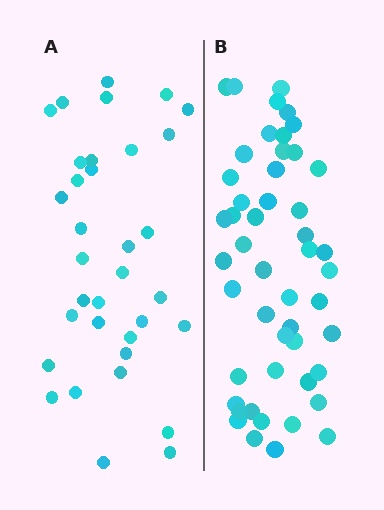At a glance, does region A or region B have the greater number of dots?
Region B (the right region) has more dots.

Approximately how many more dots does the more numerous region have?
Region B has approximately 15 more dots than region A.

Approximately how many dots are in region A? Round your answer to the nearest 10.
About 30 dots. (The exact count is 34, which rounds to 30.)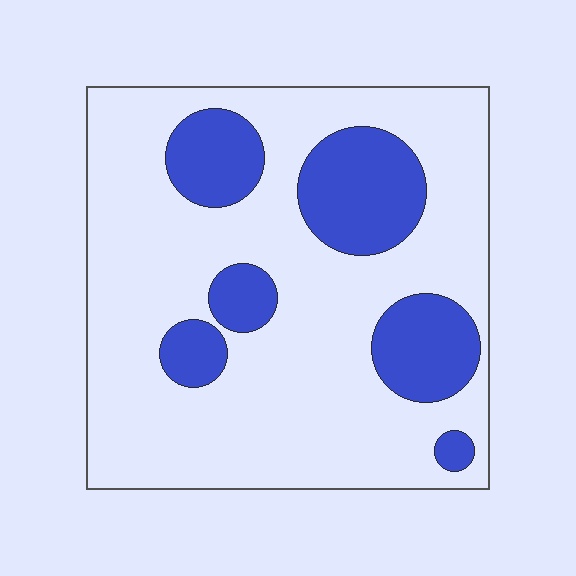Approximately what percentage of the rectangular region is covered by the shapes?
Approximately 25%.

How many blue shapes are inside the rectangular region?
6.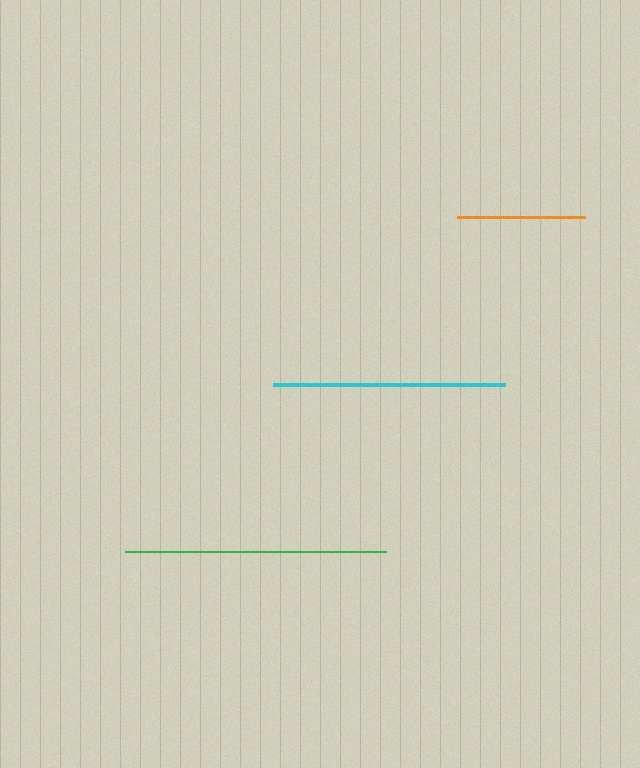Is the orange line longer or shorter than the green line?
The green line is longer than the orange line.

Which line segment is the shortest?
The orange line is the shortest at approximately 128 pixels.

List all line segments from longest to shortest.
From longest to shortest: green, cyan, orange.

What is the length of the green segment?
The green segment is approximately 261 pixels long.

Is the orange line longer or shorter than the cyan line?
The cyan line is longer than the orange line.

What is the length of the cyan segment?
The cyan segment is approximately 233 pixels long.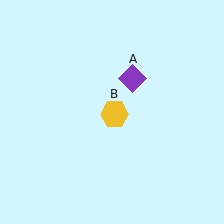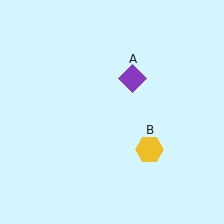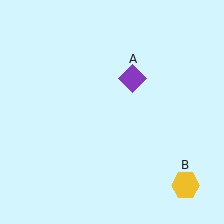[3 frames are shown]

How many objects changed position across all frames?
1 object changed position: yellow hexagon (object B).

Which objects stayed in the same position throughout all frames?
Purple diamond (object A) remained stationary.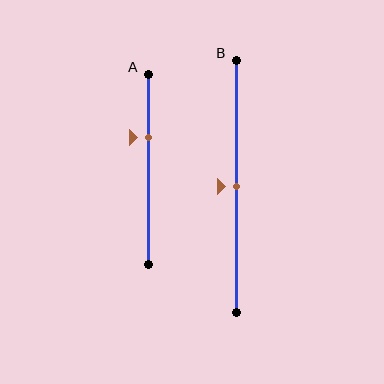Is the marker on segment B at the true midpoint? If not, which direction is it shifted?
Yes, the marker on segment B is at the true midpoint.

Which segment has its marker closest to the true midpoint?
Segment B has its marker closest to the true midpoint.